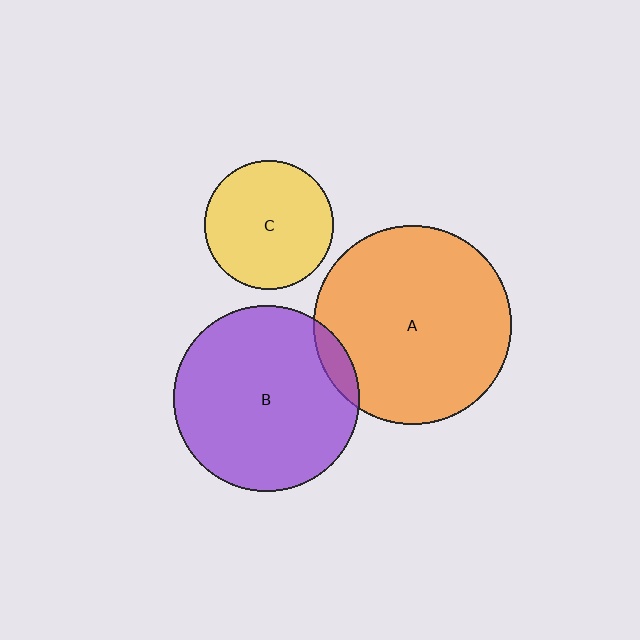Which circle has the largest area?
Circle A (orange).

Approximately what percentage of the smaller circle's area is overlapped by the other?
Approximately 5%.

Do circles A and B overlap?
Yes.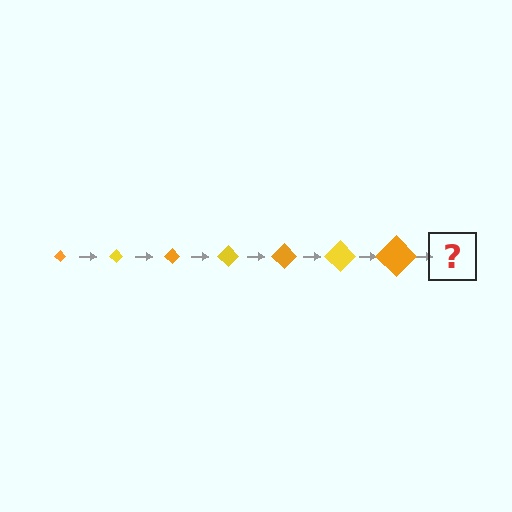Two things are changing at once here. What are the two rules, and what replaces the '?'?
The two rules are that the diamond grows larger each step and the color cycles through orange and yellow. The '?' should be a yellow diamond, larger than the previous one.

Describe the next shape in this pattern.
It should be a yellow diamond, larger than the previous one.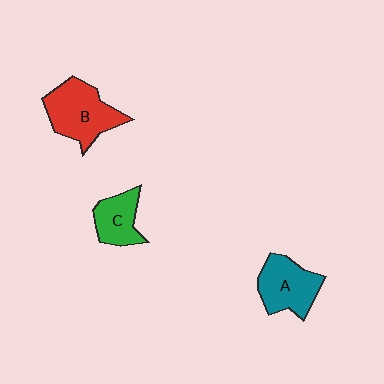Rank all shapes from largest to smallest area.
From largest to smallest: B (red), A (teal), C (green).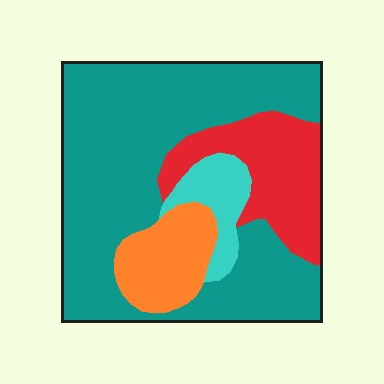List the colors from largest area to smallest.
From largest to smallest: teal, red, orange, cyan.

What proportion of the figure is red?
Red covers 18% of the figure.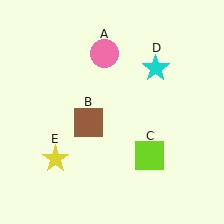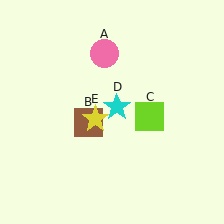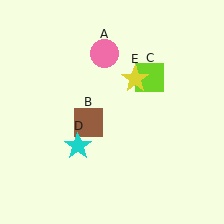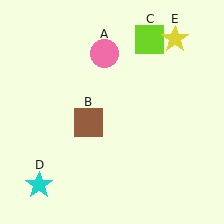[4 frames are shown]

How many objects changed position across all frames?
3 objects changed position: lime square (object C), cyan star (object D), yellow star (object E).